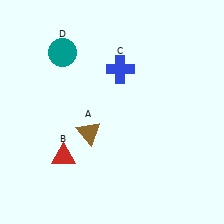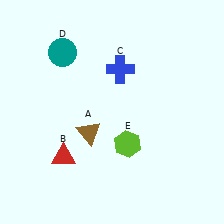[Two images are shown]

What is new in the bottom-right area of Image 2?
A lime hexagon (E) was added in the bottom-right area of Image 2.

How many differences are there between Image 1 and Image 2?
There is 1 difference between the two images.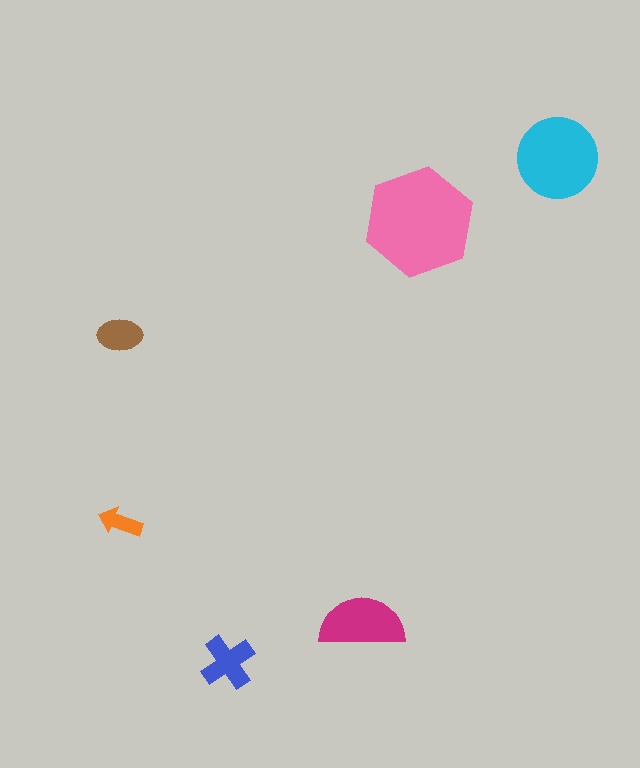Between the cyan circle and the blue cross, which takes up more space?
The cyan circle.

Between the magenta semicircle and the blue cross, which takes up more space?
The magenta semicircle.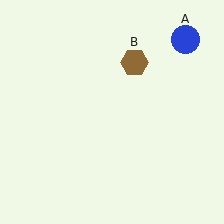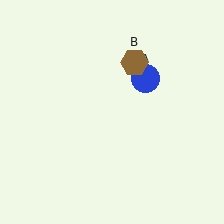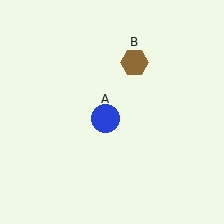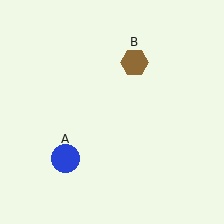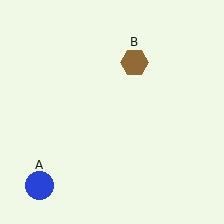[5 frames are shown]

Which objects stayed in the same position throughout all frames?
Brown hexagon (object B) remained stationary.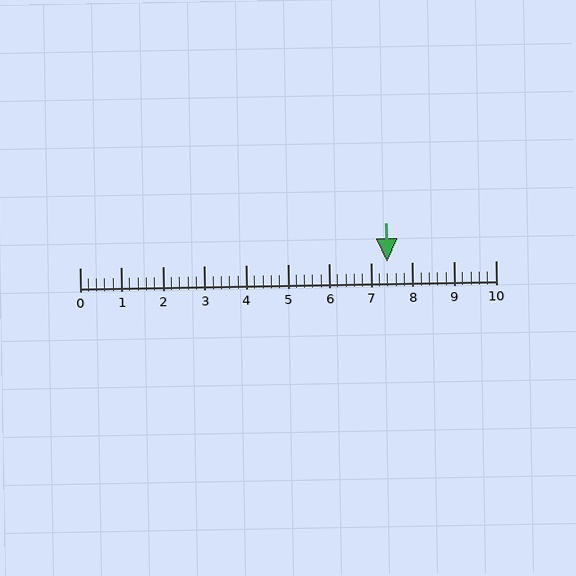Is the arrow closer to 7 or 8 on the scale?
The arrow is closer to 7.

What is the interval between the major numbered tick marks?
The major tick marks are spaced 1 units apart.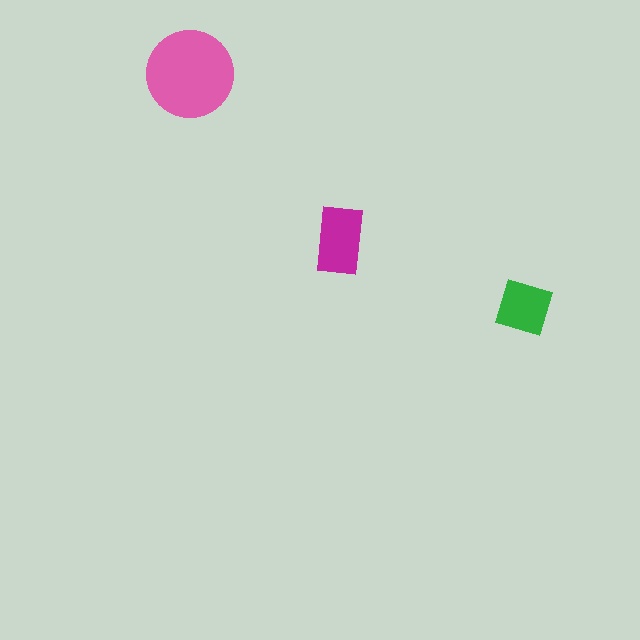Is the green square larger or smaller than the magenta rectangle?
Smaller.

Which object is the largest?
The pink circle.